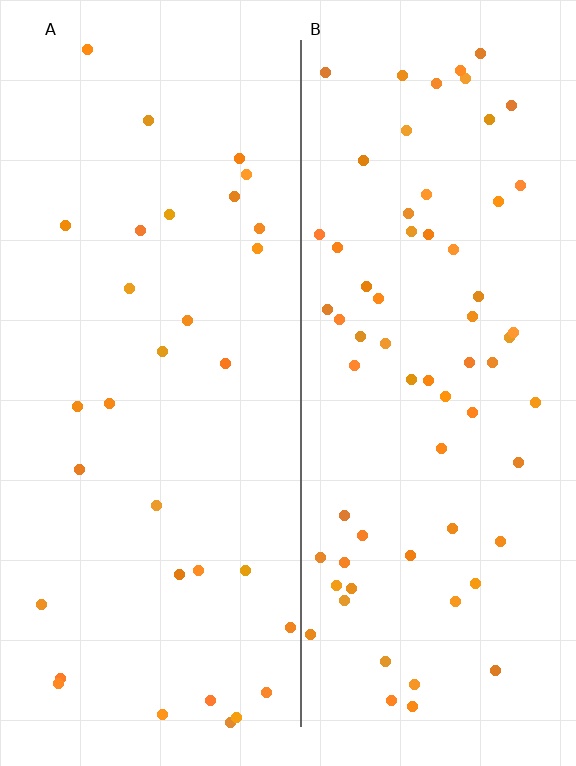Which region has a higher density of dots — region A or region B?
B (the right).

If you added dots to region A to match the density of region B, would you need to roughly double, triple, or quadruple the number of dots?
Approximately double.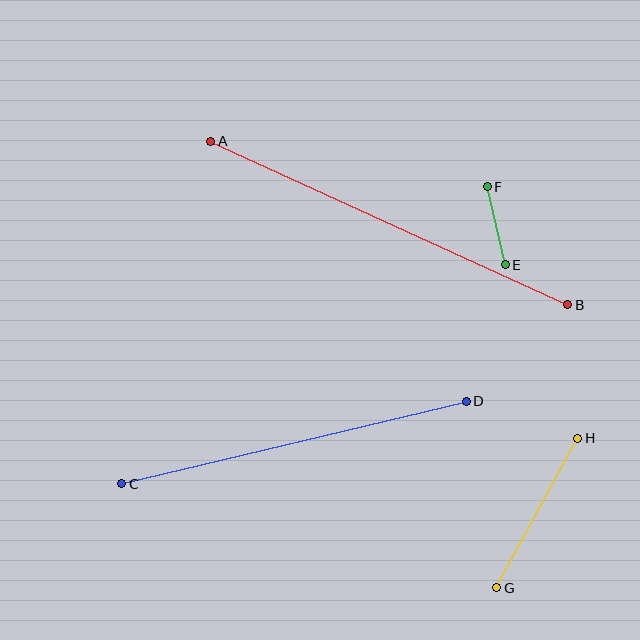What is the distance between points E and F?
The distance is approximately 80 pixels.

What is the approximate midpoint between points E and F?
The midpoint is at approximately (496, 226) pixels.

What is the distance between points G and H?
The distance is approximately 170 pixels.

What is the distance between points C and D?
The distance is approximately 354 pixels.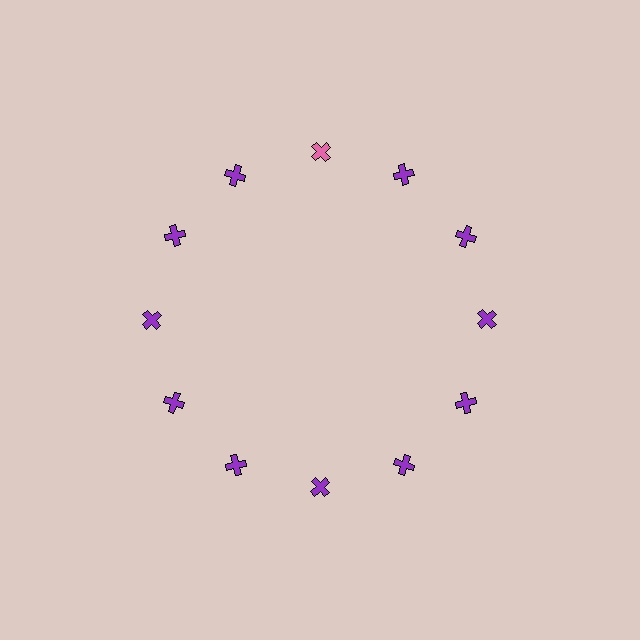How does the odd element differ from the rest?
It has a different color: pink instead of purple.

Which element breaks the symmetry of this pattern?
The pink cross at roughly the 12 o'clock position breaks the symmetry. All other shapes are purple crosses.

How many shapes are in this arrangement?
There are 12 shapes arranged in a ring pattern.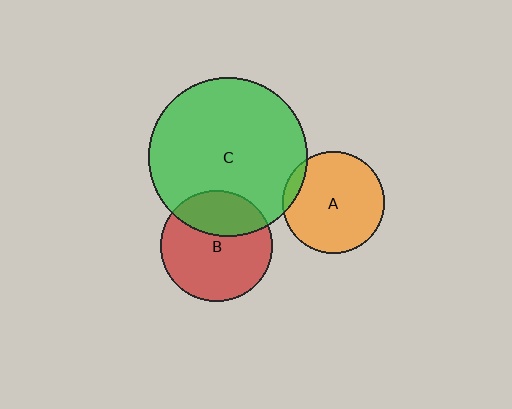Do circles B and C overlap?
Yes.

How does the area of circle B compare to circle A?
Approximately 1.2 times.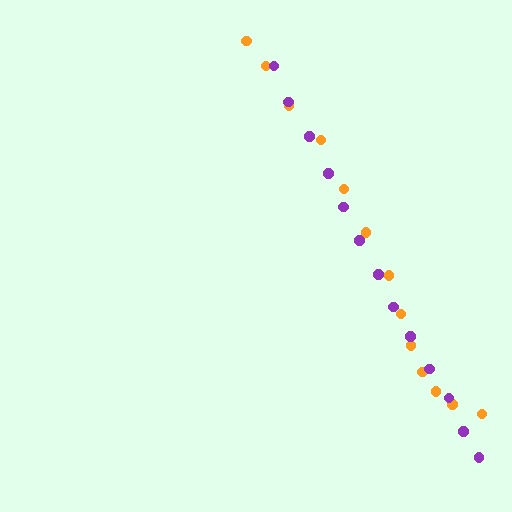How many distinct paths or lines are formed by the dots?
There are 2 distinct paths.